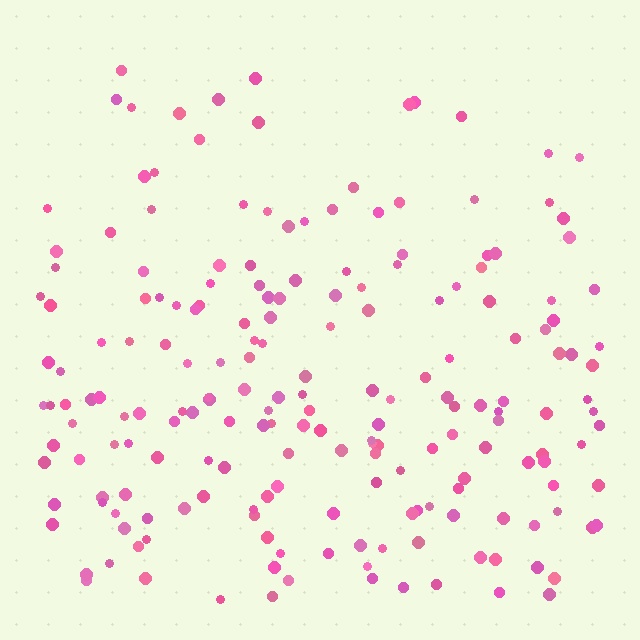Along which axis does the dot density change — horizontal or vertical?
Vertical.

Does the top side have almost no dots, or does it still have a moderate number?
Still a moderate number, just noticeably fewer than the bottom.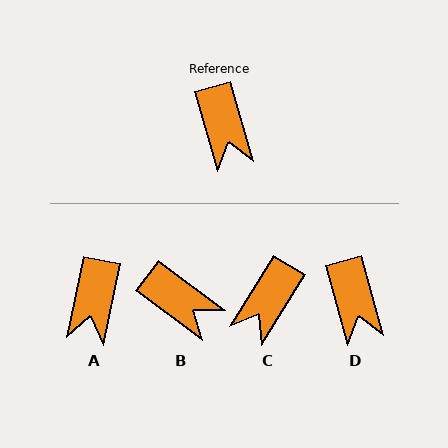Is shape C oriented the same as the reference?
No, it is off by about 47 degrees.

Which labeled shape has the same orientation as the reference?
D.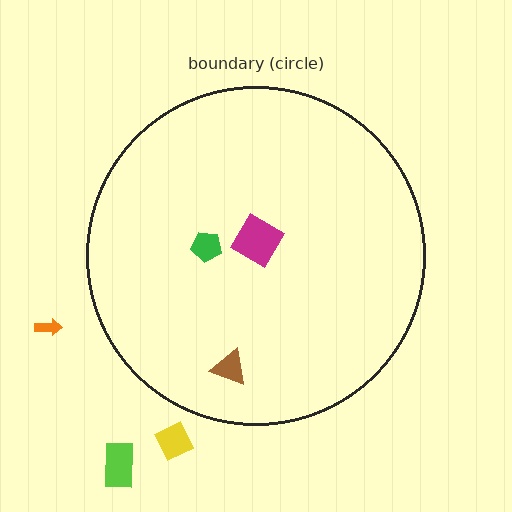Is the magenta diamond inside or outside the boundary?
Inside.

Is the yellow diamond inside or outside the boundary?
Outside.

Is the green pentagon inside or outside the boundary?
Inside.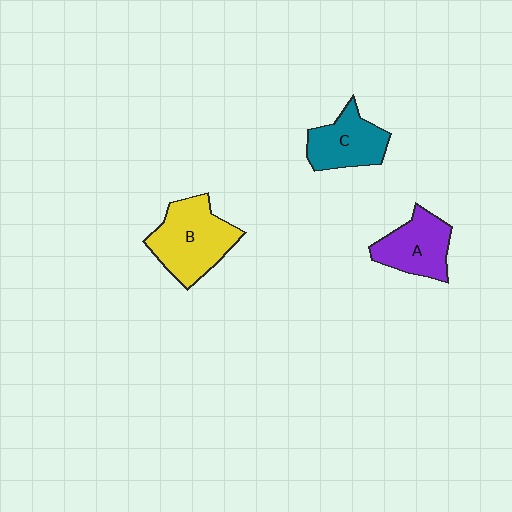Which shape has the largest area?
Shape B (yellow).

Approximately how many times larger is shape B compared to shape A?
Approximately 1.4 times.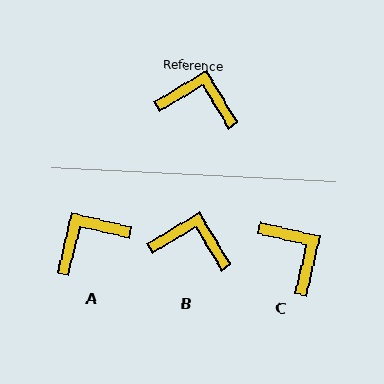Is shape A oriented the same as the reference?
No, it is off by about 45 degrees.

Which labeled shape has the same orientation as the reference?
B.